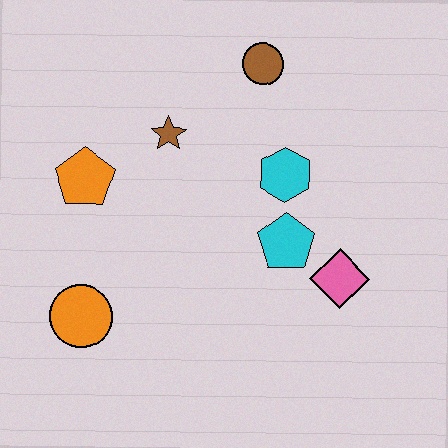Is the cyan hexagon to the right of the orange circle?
Yes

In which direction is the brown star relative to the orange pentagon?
The brown star is to the right of the orange pentagon.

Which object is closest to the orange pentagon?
The brown star is closest to the orange pentagon.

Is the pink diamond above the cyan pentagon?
No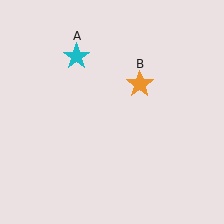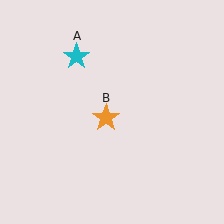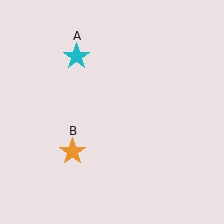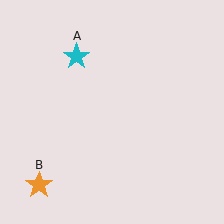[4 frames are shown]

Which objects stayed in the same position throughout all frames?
Cyan star (object A) remained stationary.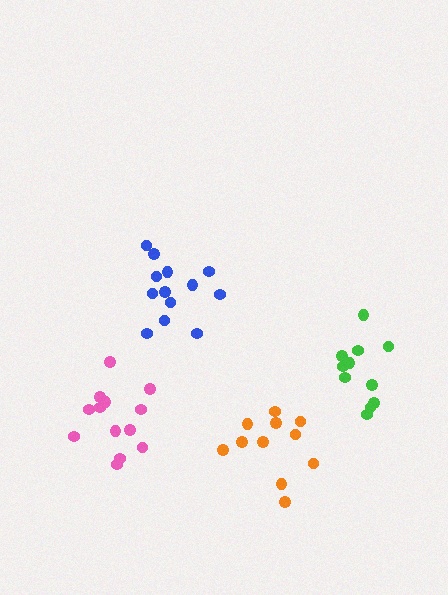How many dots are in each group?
Group 1: 13 dots, Group 2: 11 dots, Group 3: 13 dots, Group 4: 11 dots (48 total).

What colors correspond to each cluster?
The clusters are colored: blue, orange, pink, green.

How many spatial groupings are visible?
There are 4 spatial groupings.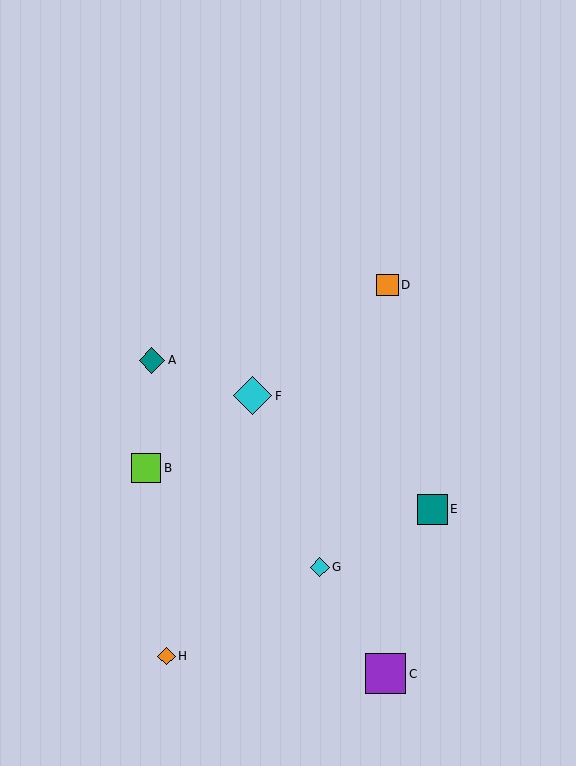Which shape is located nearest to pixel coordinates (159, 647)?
The orange diamond (labeled H) at (167, 656) is nearest to that location.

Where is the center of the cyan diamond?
The center of the cyan diamond is at (320, 567).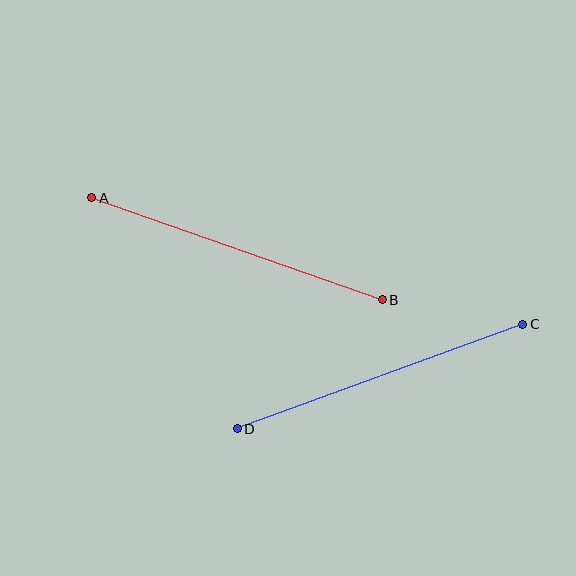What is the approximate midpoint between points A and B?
The midpoint is at approximately (237, 249) pixels.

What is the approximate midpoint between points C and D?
The midpoint is at approximately (380, 376) pixels.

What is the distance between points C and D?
The distance is approximately 304 pixels.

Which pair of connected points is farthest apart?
Points A and B are farthest apart.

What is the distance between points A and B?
The distance is approximately 308 pixels.